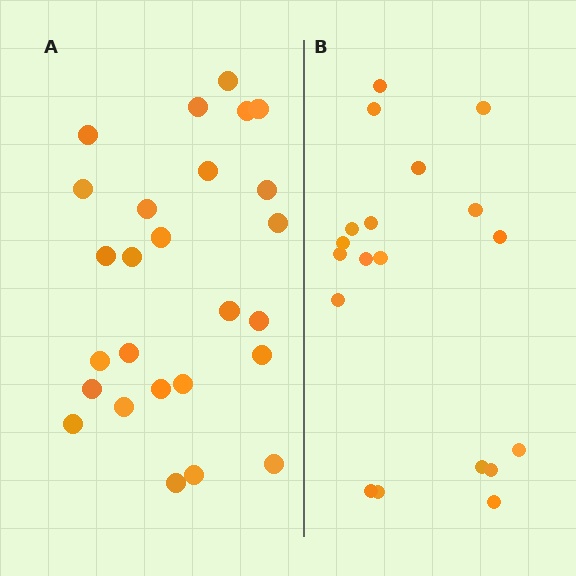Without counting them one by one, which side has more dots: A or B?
Region A (the left region) has more dots.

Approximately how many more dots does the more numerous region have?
Region A has roughly 8 or so more dots than region B.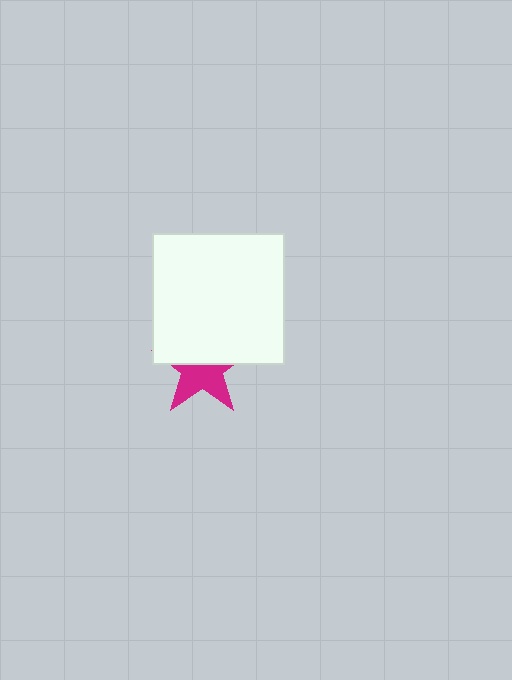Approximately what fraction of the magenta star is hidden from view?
Roughly 52% of the magenta star is hidden behind the white square.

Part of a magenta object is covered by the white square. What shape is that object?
It is a star.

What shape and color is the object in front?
The object in front is a white square.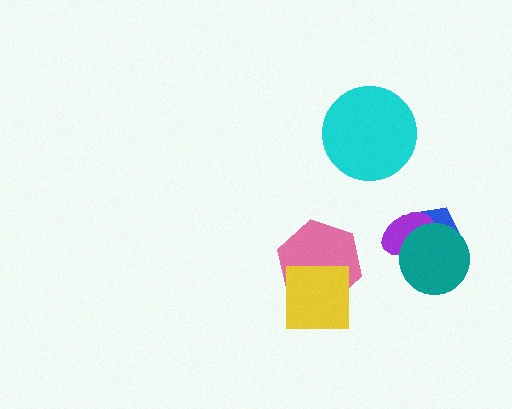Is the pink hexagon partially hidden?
Yes, it is partially covered by another shape.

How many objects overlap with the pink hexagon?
1 object overlaps with the pink hexagon.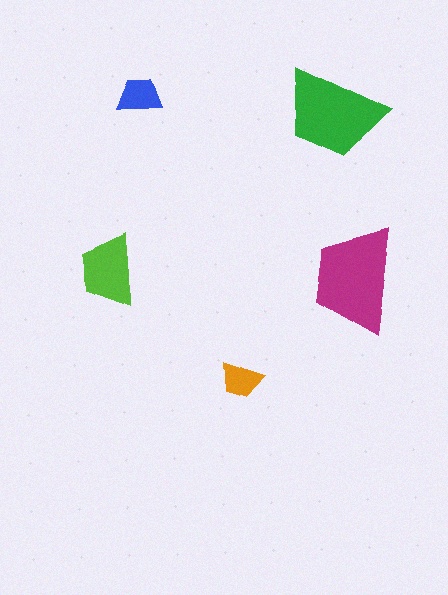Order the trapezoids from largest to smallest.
the magenta one, the green one, the lime one, the blue one, the orange one.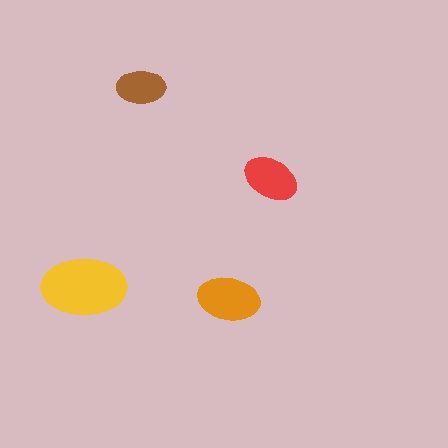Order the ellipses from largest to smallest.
the yellow one, the orange one, the red one, the brown one.